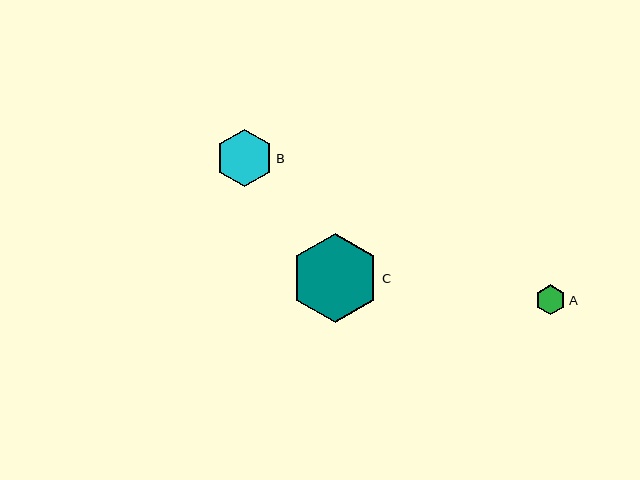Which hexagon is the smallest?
Hexagon A is the smallest with a size of approximately 31 pixels.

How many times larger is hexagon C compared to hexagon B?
Hexagon C is approximately 1.5 times the size of hexagon B.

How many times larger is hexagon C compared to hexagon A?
Hexagon C is approximately 2.9 times the size of hexagon A.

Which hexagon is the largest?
Hexagon C is the largest with a size of approximately 89 pixels.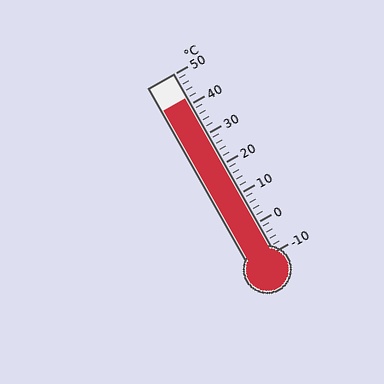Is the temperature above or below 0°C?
The temperature is above 0°C.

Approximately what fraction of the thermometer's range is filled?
The thermometer is filled to approximately 85% of its range.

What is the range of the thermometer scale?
The thermometer scale ranges from -10°C to 50°C.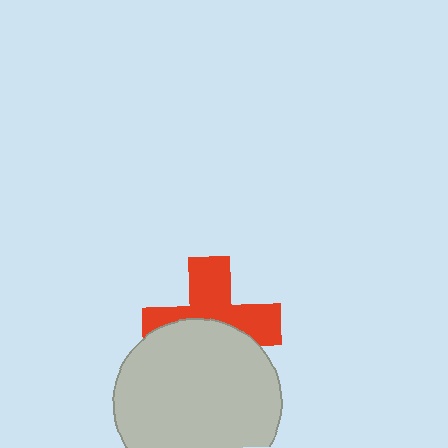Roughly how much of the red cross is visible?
About half of it is visible (roughly 53%).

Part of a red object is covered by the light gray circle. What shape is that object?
It is a cross.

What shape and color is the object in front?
The object in front is a light gray circle.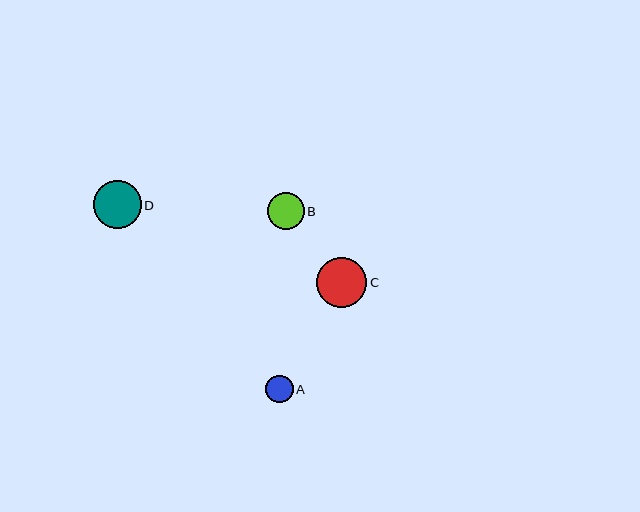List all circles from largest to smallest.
From largest to smallest: C, D, B, A.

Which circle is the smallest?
Circle A is the smallest with a size of approximately 28 pixels.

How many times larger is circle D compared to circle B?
Circle D is approximately 1.3 times the size of circle B.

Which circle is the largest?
Circle C is the largest with a size of approximately 50 pixels.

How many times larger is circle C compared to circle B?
Circle C is approximately 1.4 times the size of circle B.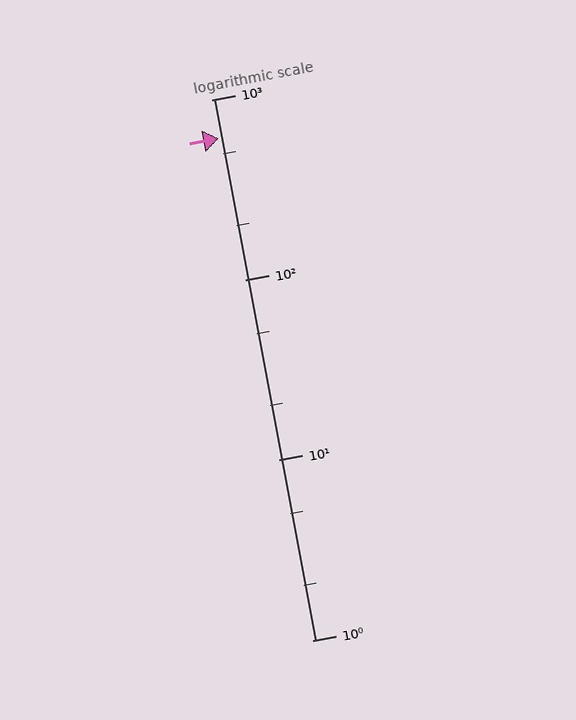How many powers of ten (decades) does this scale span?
The scale spans 3 decades, from 1 to 1000.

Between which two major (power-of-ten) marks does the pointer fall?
The pointer is between 100 and 1000.